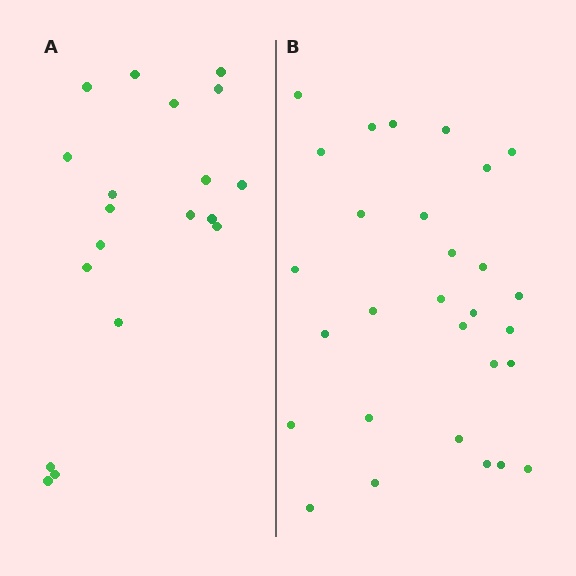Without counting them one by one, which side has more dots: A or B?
Region B (the right region) has more dots.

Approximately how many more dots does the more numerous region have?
Region B has roughly 10 or so more dots than region A.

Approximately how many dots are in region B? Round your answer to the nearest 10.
About 30 dots. (The exact count is 29, which rounds to 30.)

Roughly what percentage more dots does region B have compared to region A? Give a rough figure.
About 55% more.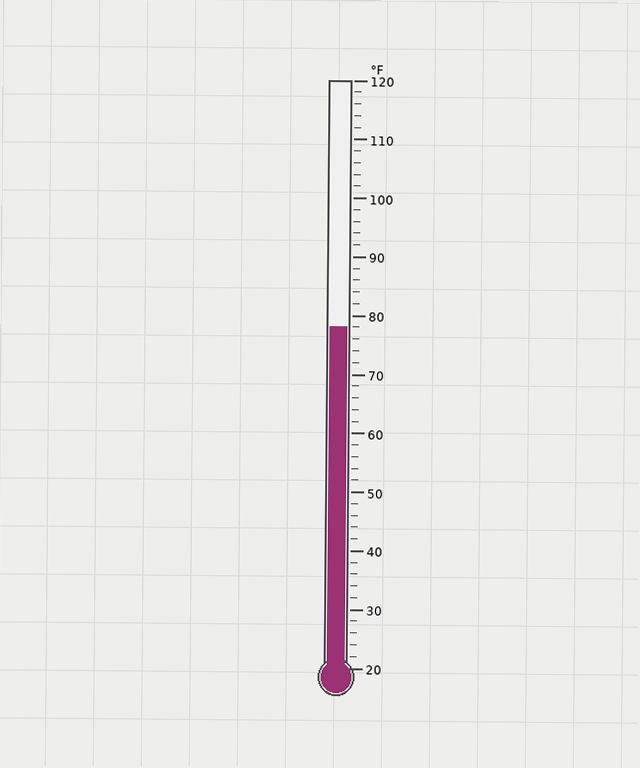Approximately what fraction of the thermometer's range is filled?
The thermometer is filled to approximately 60% of its range.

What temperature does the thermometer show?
The thermometer shows approximately 78°F.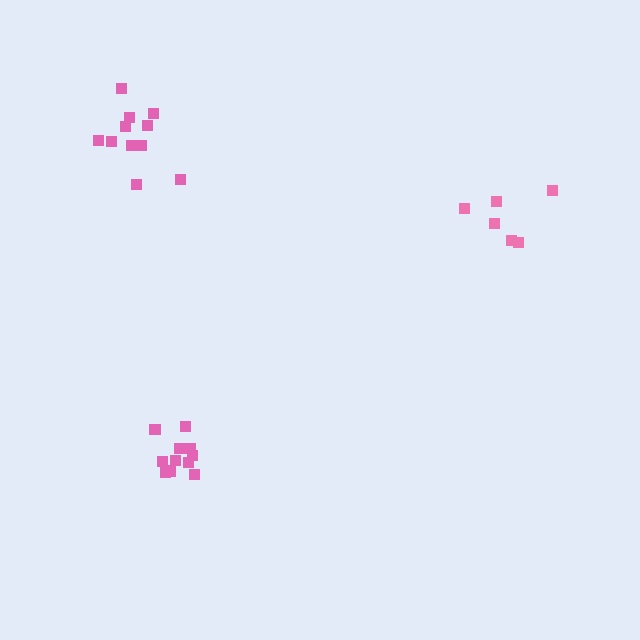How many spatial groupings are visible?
There are 3 spatial groupings.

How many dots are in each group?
Group 1: 11 dots, Group 2: 11 dots, Group 3: 6 dots (28 total).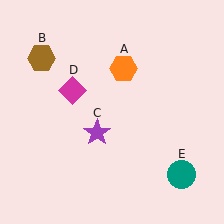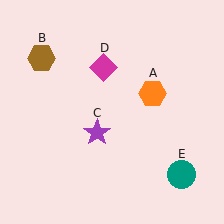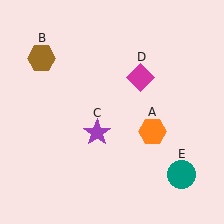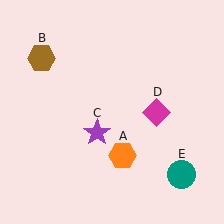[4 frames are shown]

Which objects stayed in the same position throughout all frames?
Brown hexagon (object B) and purple star (object C) and teal circle (object E) remained stationary.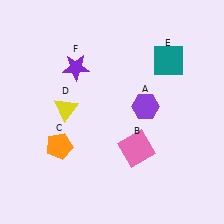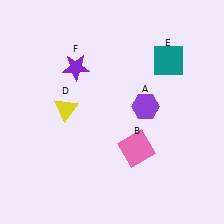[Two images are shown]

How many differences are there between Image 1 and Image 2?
There is 1 difference between the two images.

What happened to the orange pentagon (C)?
The orange pentagon (C) was removed in Image 2. It was in the bottom-left area of Image 1.